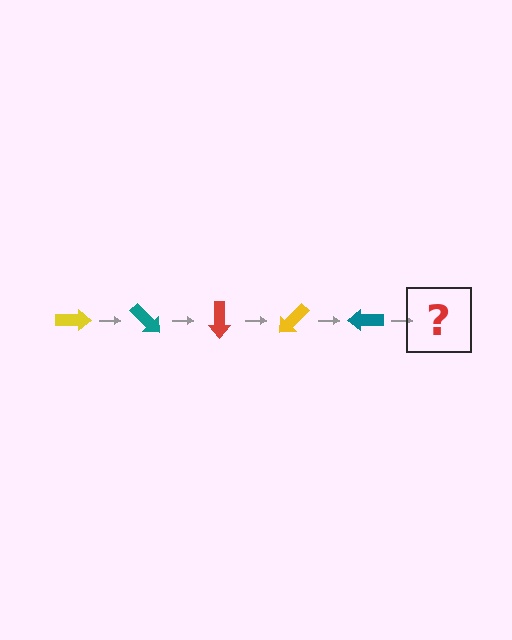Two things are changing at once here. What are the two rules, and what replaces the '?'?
The two rules are that it rotates 45 degrees each step and the color cycles through yellow, teal, and red. The '?' should be a red arrow, rotated 225 degrees from the start.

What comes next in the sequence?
The next element should be a red arrow, rotated 225 degrees from the start.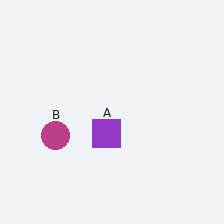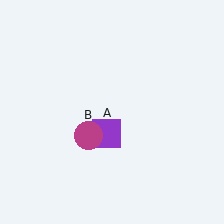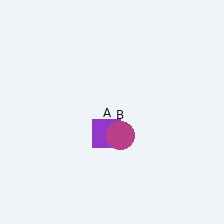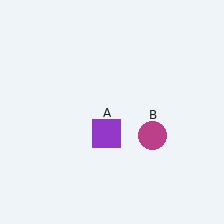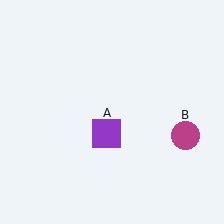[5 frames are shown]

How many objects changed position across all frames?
1 object changed position: magenta circle (object B).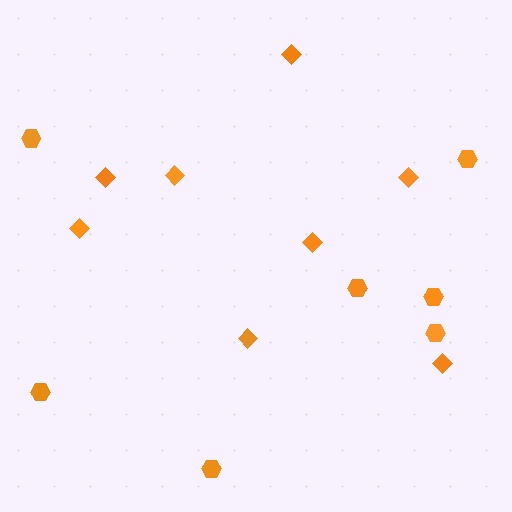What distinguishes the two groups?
There are 2 groups: one group of hexagons (7) and one group of diamonds (8).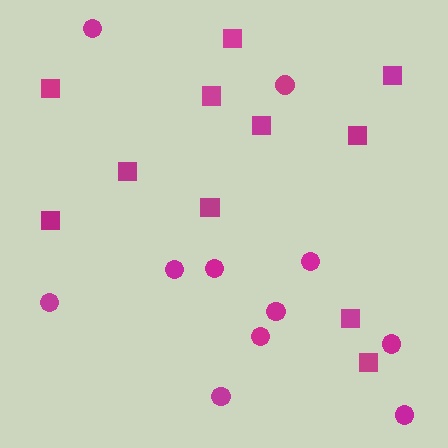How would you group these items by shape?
There are 2 groups: one group of squares (11) and one group of circles (11).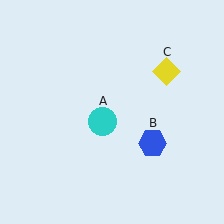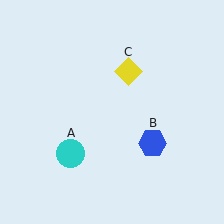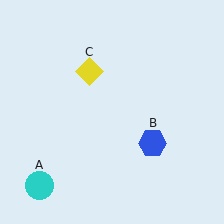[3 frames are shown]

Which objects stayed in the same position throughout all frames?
Blue hexagon (object B) remained stationary.